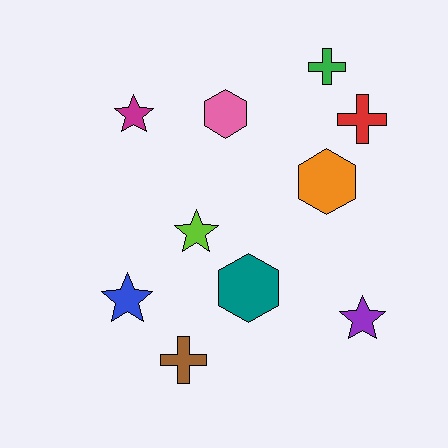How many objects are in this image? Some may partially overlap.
There are 10 objects.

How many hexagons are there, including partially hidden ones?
There are 3 hexagons.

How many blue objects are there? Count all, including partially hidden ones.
There is 1 blue object.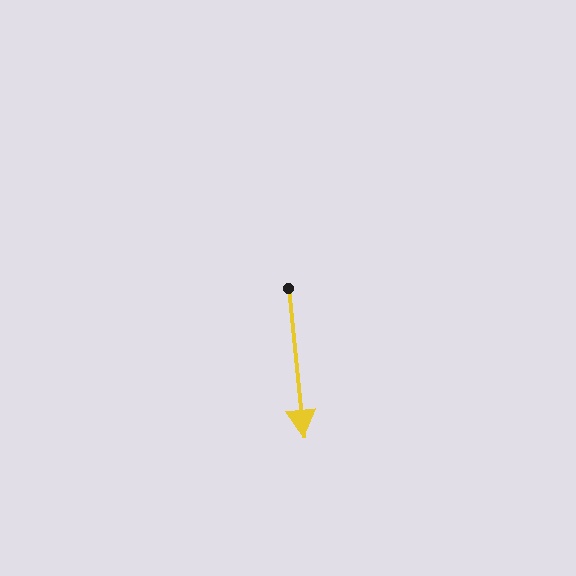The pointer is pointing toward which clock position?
Roughly 6 o'clock.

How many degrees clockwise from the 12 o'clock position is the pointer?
Approximately 174 degrees.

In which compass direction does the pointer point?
South.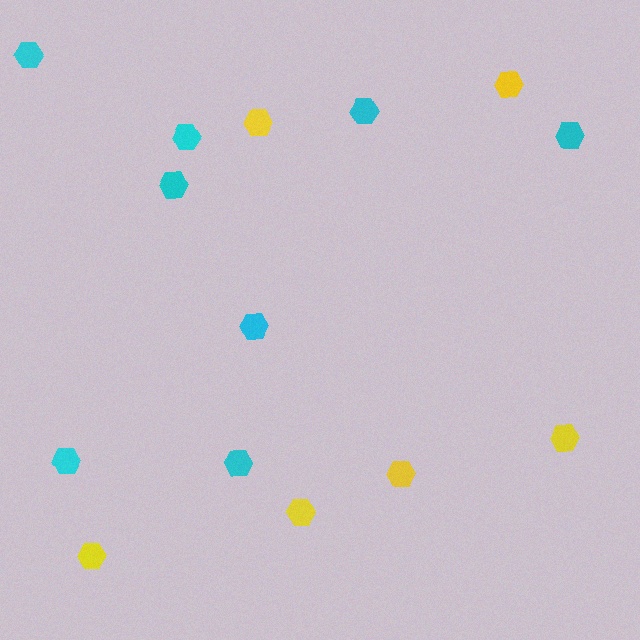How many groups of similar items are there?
There are 2 groups: one group of yellow hexagons (6) and one group of cyan hexagons (8).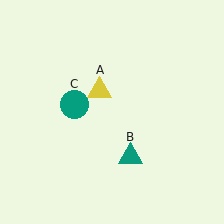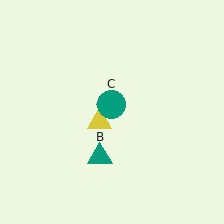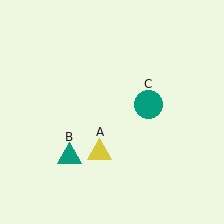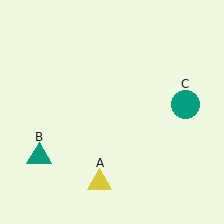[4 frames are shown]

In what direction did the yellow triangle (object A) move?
The yellow triangle (object A) moved down.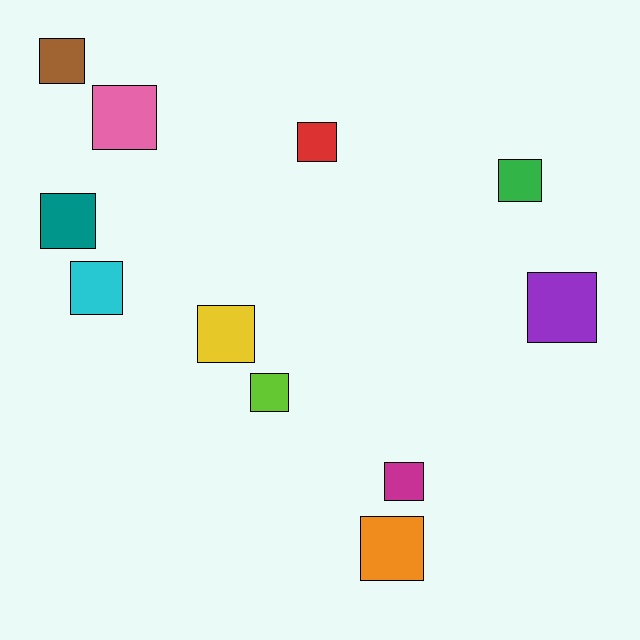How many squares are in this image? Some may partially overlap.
There are 11 squares.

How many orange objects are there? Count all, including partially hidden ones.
There is 1 orange object.